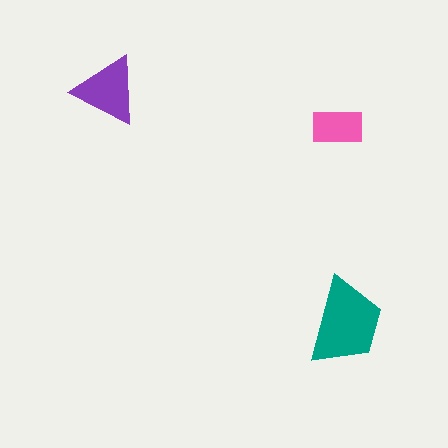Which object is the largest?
The teal trapezoid.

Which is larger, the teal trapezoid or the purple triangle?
The teal trapezoid.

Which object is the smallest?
The pink rectangle.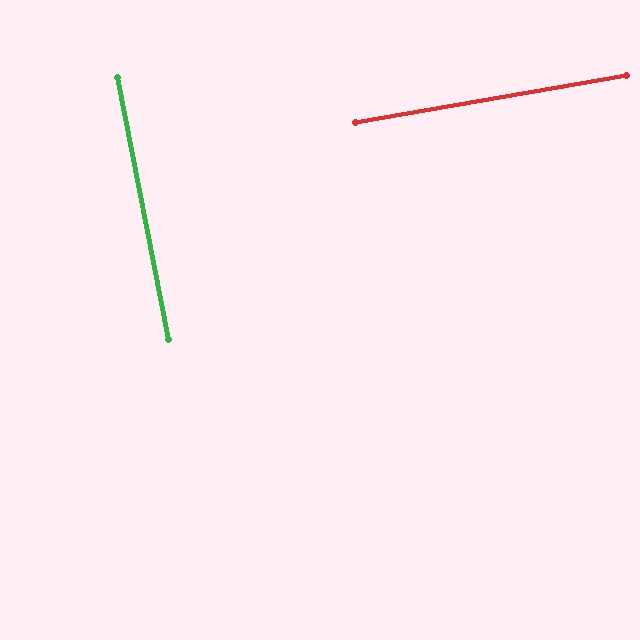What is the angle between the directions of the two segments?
Approximately 89 degrees.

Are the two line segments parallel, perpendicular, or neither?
Perpendicular — they meet at approximately 89°.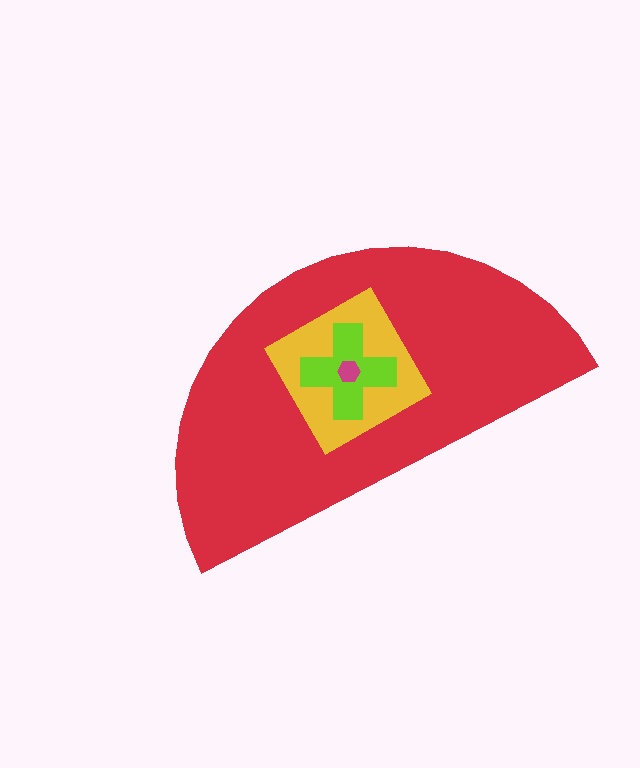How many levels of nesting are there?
4.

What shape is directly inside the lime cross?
The magenta hexagon.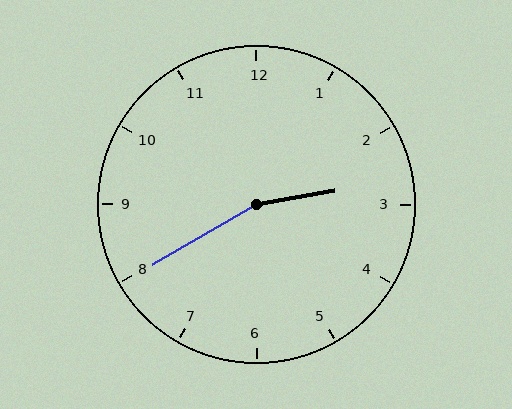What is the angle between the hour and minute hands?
Approximately 160 degrees.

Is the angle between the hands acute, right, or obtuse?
It is obtuse.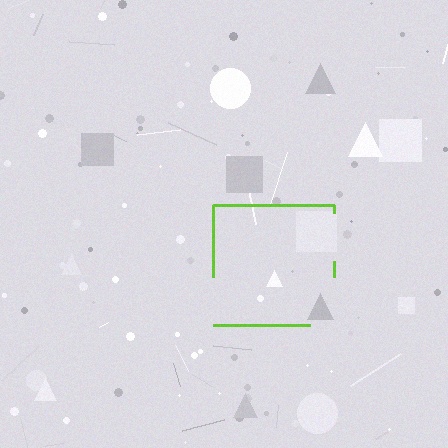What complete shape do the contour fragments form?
The contour fragments form a square.